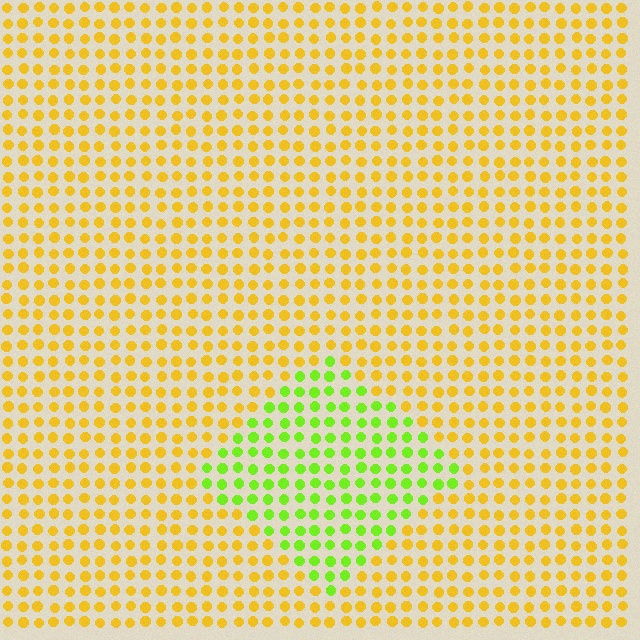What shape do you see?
I see a diamond.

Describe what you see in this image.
The image is filled with small yellow elements in a uniform arrangement. A diamond-shaped region is visible where the elements are tinted to a slightly different hue, forming a subtle color boundary.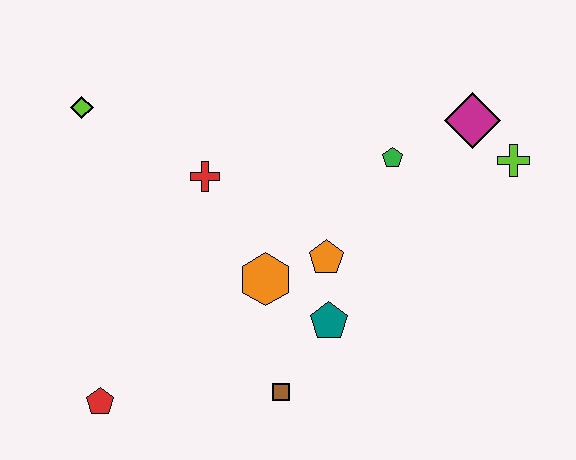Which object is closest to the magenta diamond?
The lime cross is closest to the magenta diamond.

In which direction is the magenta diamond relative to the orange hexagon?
The magenta diamond is to the right of the orange hexagon.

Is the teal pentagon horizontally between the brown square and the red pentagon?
No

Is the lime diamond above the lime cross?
Yes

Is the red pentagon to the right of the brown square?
No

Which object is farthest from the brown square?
The lime diamond is farthest from the brown square.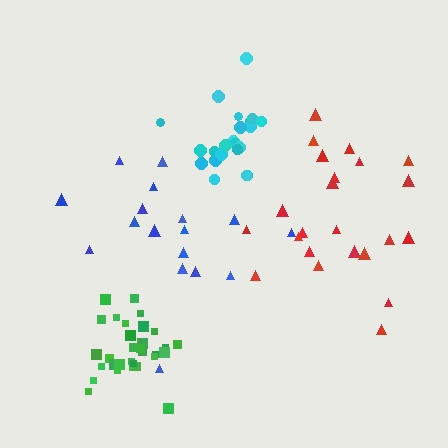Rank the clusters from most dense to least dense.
green, cyan, red, blue.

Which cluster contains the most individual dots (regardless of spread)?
Green (31).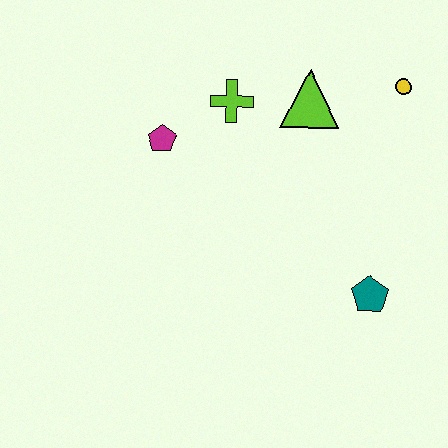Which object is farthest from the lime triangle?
The teal pentagon is farthest from the lime triangle.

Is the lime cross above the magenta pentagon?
Yes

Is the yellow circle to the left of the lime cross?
No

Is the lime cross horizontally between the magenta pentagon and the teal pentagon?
Yes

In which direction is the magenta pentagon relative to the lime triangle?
The magenta pentagon is to the left of the lime triangle.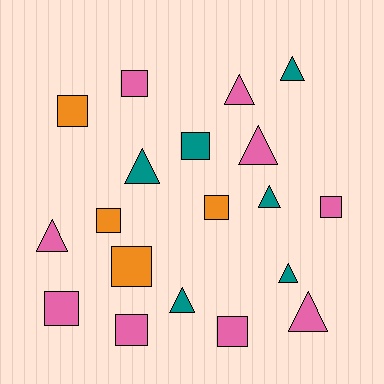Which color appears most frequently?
Pink, with 9 objects.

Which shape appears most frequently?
Square, with 10 objects.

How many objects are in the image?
There are 19 objects.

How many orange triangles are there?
There are no orange triangles.